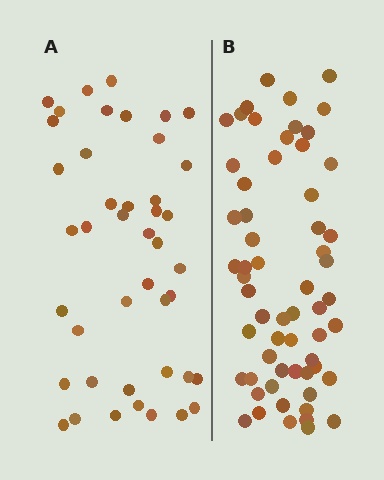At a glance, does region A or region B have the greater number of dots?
Region B (the right region) has more dots.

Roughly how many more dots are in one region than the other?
Region B has approximately 15 more dots than region A.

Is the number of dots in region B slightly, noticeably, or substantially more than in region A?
Region B has noticeably more, but not dramatically so. The ratio is roughly 1.4 to 1.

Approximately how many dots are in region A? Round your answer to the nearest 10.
About 40 dots. (The exact count is 43, which rounds to 40.)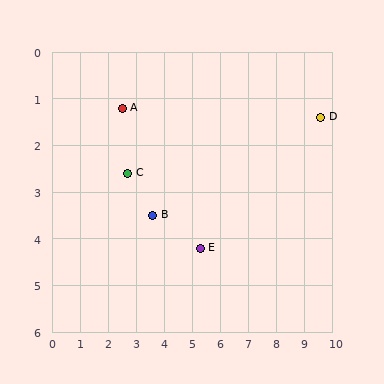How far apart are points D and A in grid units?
Points D and A are about 7.1 grid units apart.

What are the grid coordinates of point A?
Point A is at approximately (2.5, 1.2).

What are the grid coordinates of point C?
Point C is at approximately (2.7, 2.6).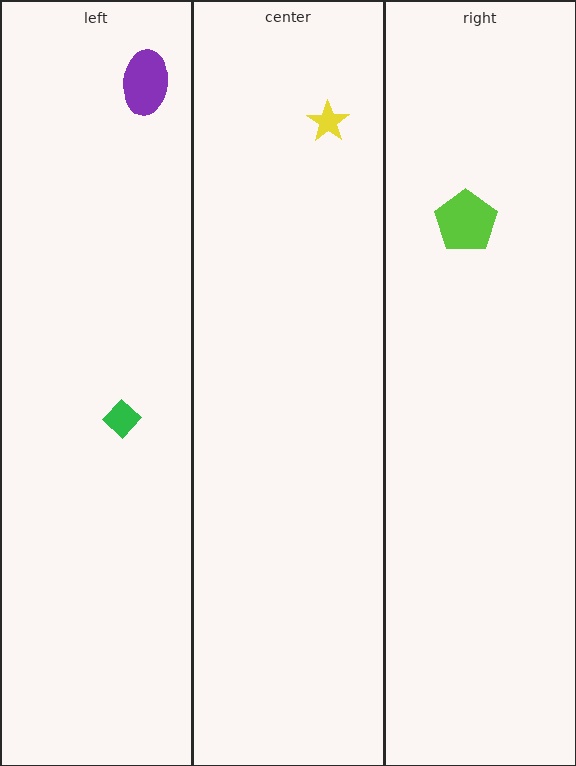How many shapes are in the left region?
2.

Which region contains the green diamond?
The left region.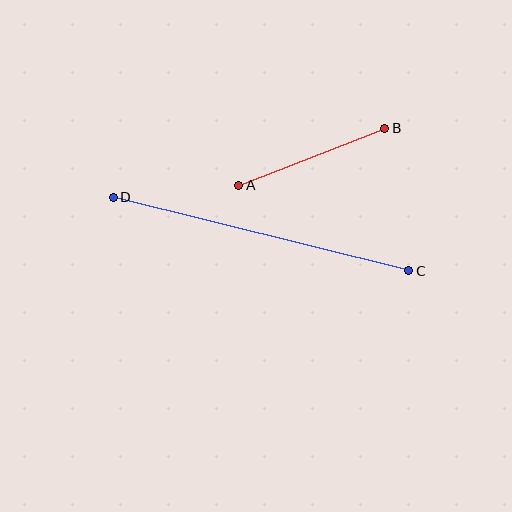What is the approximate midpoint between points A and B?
The midpoint is at approximately (312, 157) pixels.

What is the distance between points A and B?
The distance is approximately 157 pixels.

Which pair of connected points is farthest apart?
Points C and D are farthest apart.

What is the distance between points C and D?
The distance is approximately 304 pixels.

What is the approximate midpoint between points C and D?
The midpoint is at approximately (261, 234) pixels.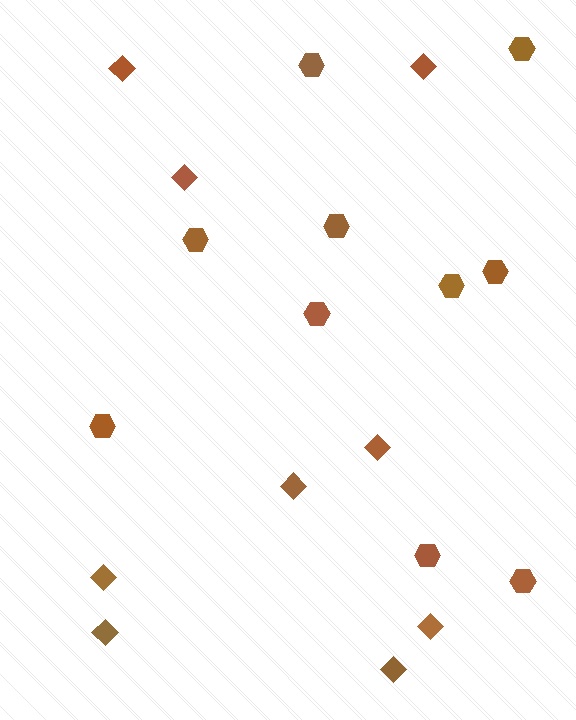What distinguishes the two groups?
There are 2 groups: one group of hexagons (10) and one group of diamonds (9).